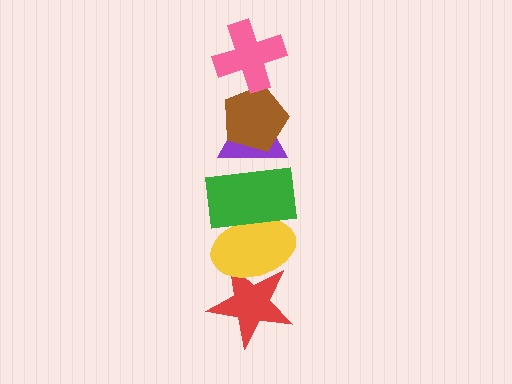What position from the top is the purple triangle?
The purple triangle is 3rd from the top.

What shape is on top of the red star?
The yellow ellipse is on top of the red star.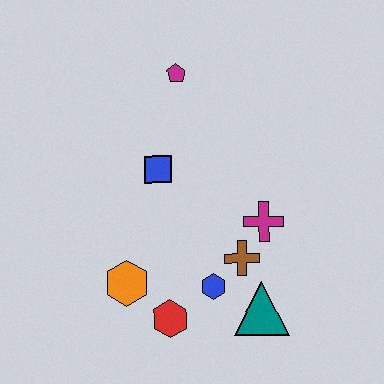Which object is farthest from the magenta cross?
The magenta pentagon is farthest from the magenta cross.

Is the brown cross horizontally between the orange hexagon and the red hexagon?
No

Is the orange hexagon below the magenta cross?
Yes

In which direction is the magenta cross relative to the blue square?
The magenta cross is to the right of the blue square.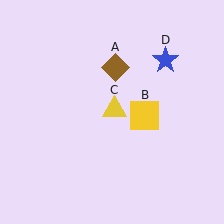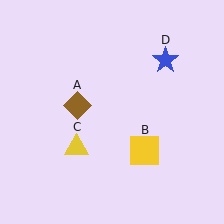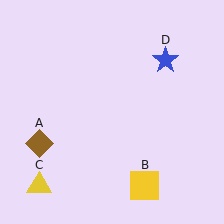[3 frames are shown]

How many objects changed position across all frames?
3 objects changed position: brown diamond (object A), yellow square (object B), yellow triangle (object C).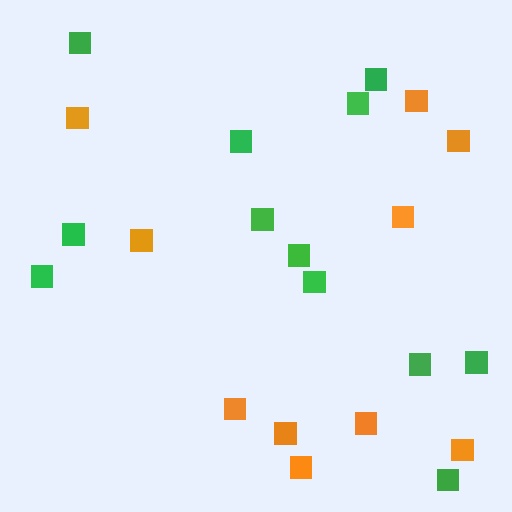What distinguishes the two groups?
There are 2 groups: one group of green squares (12) and one group of orange squares (10).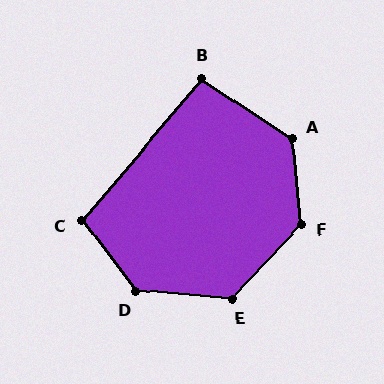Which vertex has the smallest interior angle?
B, at approximately 97 degrees.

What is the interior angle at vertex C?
Approximately 103 degrees (obtuse).